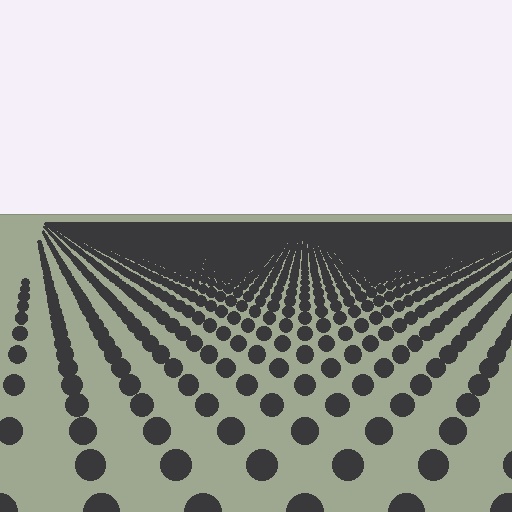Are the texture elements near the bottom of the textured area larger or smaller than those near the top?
Larger. Near the bottom, elements are closer to the viewer and appear at a bigger on-screen size.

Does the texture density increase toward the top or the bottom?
Density increases toward the top.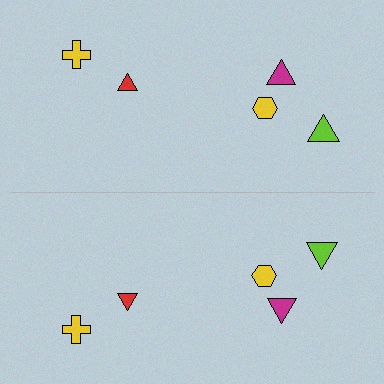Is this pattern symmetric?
Yes, this pattern has bilateral (reflection) symmetry.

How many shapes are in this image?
There are 10 shapes in this image.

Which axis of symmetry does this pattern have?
The pattern has a horizontal axis of symmetry running through the center of the image.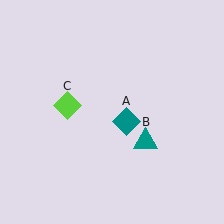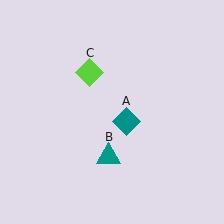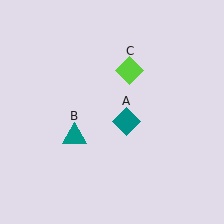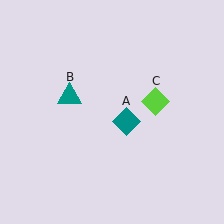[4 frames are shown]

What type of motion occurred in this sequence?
The teal triangle (object B), lime diamond (object C) rotated clockwise around the center of the scene.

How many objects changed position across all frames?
2 objects changed position: teal triangle (object B), lime diamond (object C).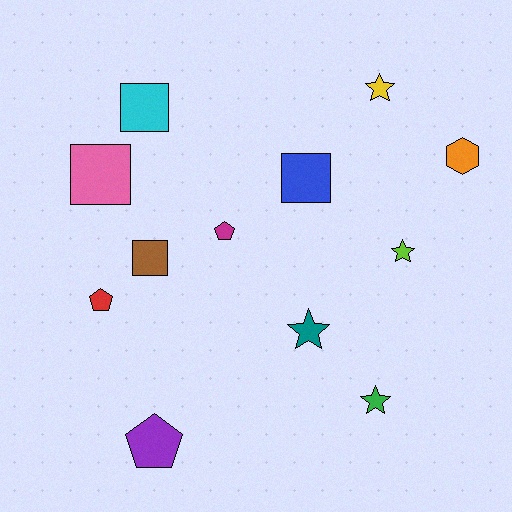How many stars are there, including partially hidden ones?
There are 4 stars.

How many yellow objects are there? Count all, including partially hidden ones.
There is 1 yellow object.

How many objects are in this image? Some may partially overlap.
There are 12 objects.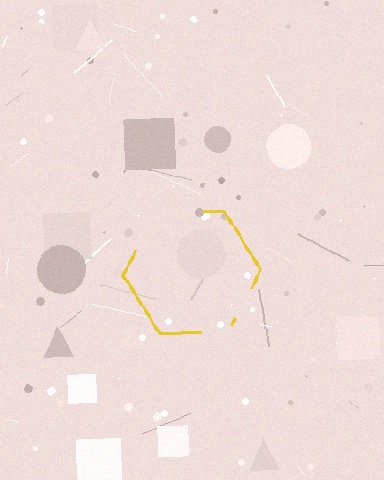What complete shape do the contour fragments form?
The contour fragments form a hexagon.